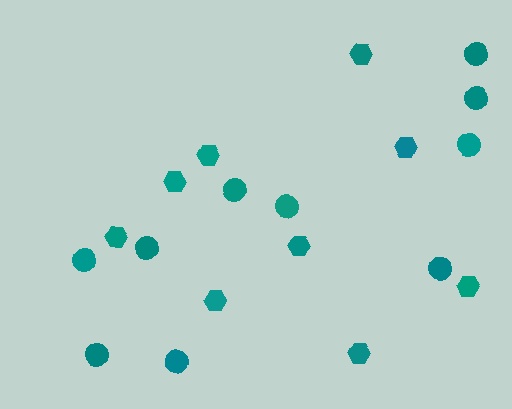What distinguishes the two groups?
There are 2 groups: one group of circles (10) and one group of hexagons (9).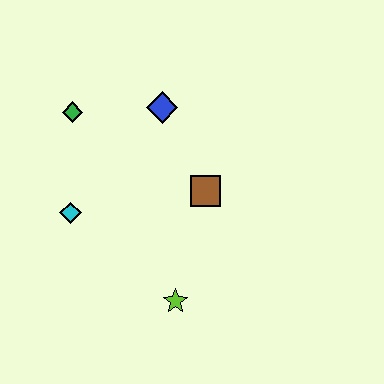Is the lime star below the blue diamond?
Yes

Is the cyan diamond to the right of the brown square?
No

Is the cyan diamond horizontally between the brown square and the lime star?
No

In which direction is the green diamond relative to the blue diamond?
The green diamond is to the left of the blue diamond.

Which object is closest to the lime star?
The brown square is closest to the lime star.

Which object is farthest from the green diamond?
The lime star is farthest from the green diamond.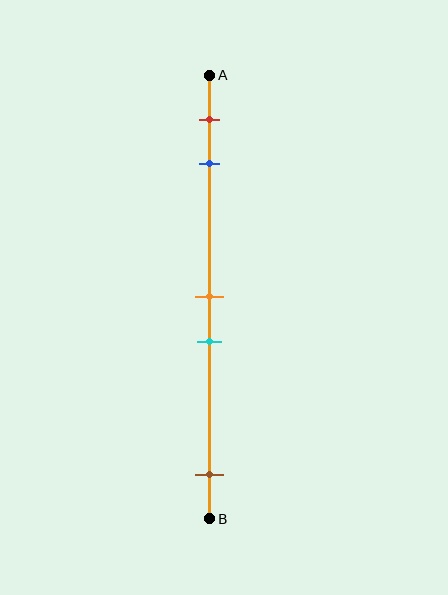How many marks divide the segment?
There are 5 marks dividing the segment.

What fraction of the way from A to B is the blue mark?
The blue mark is approximately 20% (0.2) of the way from A to B.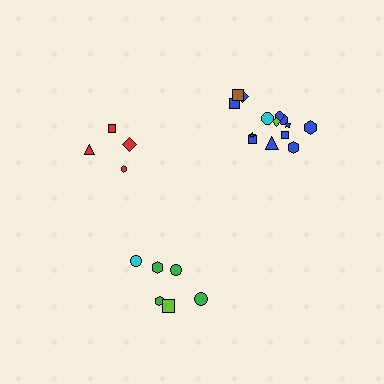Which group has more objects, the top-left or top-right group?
The top-right group.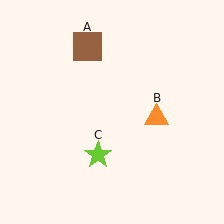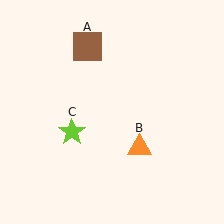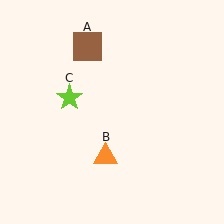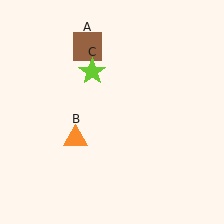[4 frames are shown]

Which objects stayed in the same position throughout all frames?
Brown square (object A) remained stationary.